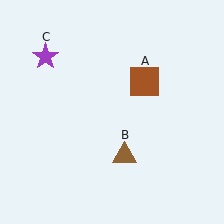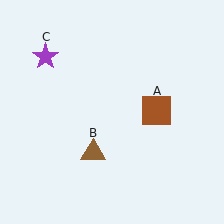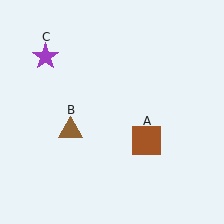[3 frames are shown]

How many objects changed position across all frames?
2 objects changed position: brown square (object A), brown triangle (object B).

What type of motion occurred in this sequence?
The brown square (object A), brown triangle (object B) rotated clockwise around the center of the scene.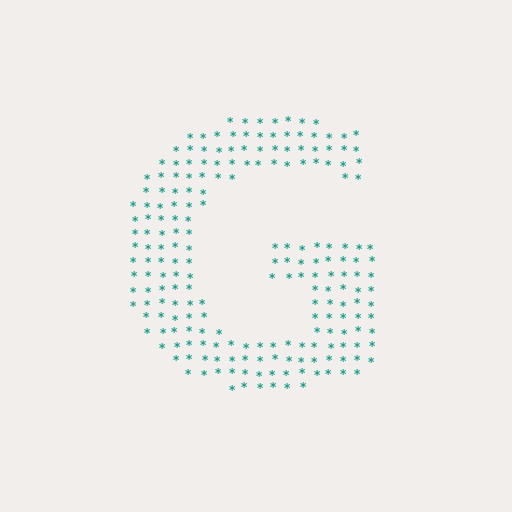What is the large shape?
The large shape is the letter G.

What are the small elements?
The small elements are asterisks.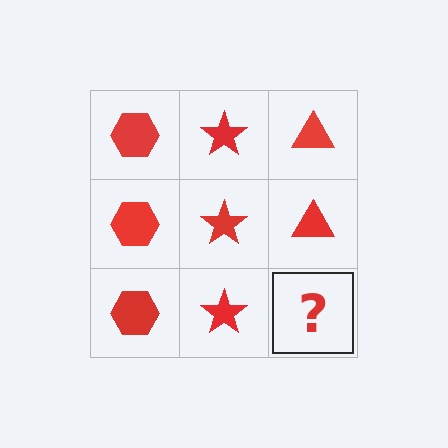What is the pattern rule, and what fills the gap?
The rule is that each column has a consistent shape. The gap should be filled with a red triangle.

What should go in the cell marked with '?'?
The missing cell should contain a red triangle.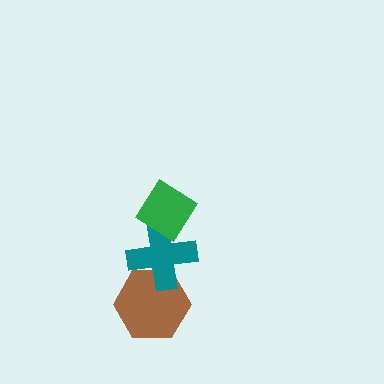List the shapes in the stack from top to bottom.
From top to bottom: the green diamond, the teal cross, the brown hexagon.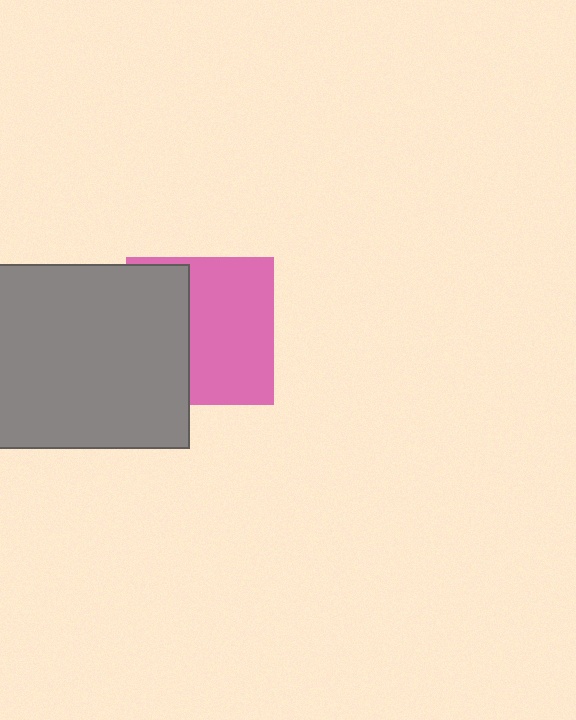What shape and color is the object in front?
The object in front is a gray rectangle.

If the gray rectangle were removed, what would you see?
You would see the complete pink square.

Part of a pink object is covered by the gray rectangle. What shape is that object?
It is a square.